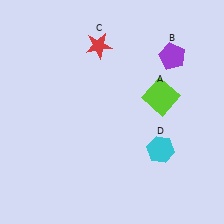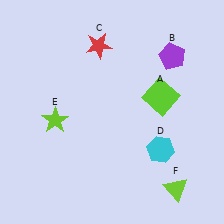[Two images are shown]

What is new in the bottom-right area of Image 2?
A lime triangle (F) was added in the bottom-right area of Image 2.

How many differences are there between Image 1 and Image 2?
There are 2 differences between the two images.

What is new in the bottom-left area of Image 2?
A lime star (E) was added in the bottom-left area of Image 2.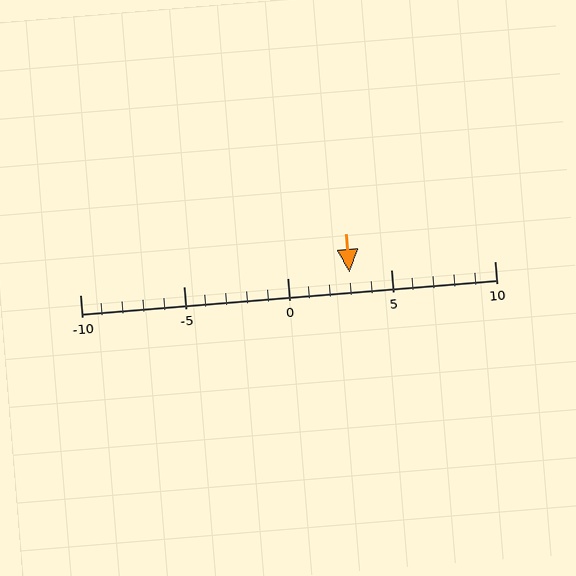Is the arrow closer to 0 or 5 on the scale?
The arrow is closer to 5.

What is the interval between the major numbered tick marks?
The major tick marks are spaced 5 units apart.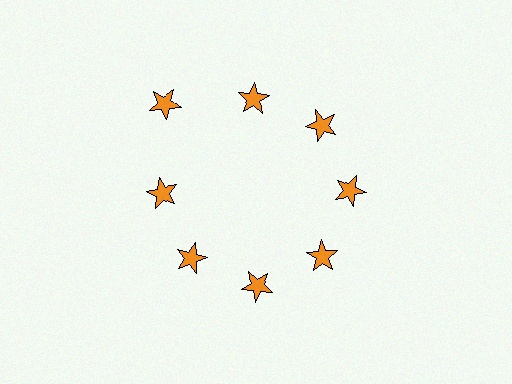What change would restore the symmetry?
The symmetry would be restored by moving it inward, back onto the ring so that all 8 stars sit at equal angles and equal distance from the center.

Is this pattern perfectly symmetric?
No. The 8 orange stars are arranged in a ring, but one element near the 10 o'clock position is pushed outward from the center, breaking the 8-fold rotational symmetry.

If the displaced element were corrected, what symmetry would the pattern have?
It would have 8-fold rotational symmetry — the pattern would map onto itself every 45 degrees.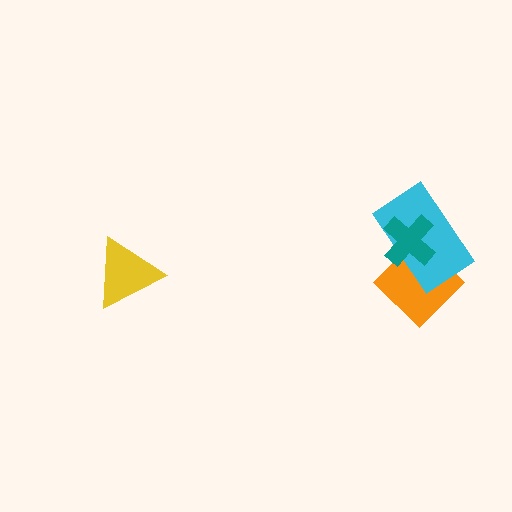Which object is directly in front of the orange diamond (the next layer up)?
The cyan rectangle is directly in front of the orange diamond.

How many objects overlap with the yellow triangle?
0 objects overlap with the yellow triangle.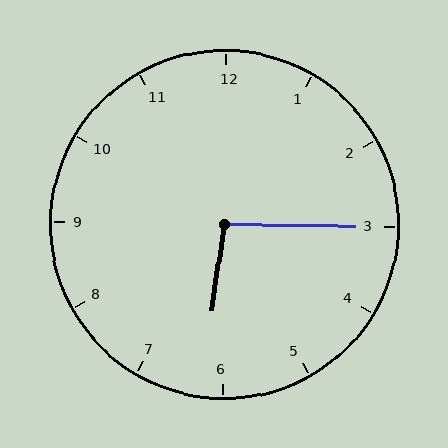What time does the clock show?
6:15.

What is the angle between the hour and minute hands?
Approximately 98 degrees.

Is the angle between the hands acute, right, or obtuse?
It is obtuse.